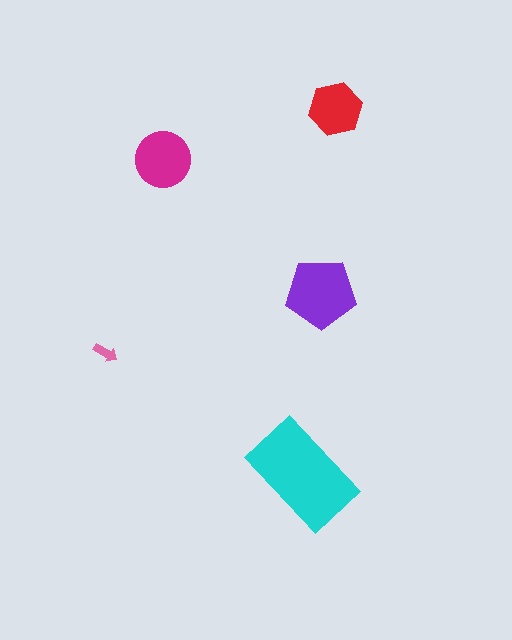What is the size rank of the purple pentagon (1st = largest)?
2nd.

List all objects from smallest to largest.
The pink arrow, the red hexagon, the magenta circle, the purple pentagon, the cyan rectangle.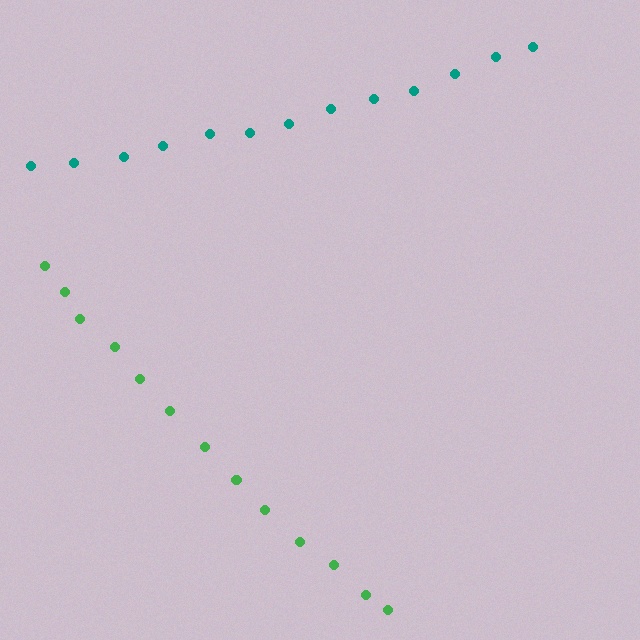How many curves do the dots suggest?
There are 2 distinct paths.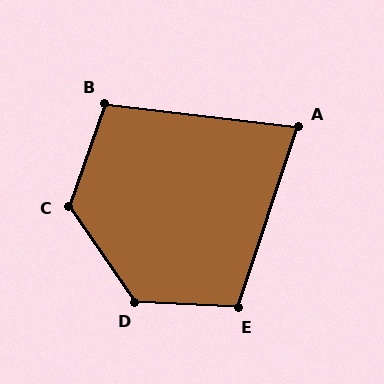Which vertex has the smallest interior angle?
A, at approximately 79 degrees.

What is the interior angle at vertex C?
Approximately 126 degrees (obtuse).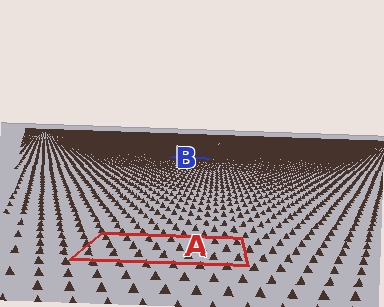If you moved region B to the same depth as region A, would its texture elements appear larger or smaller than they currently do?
They would appear larger. At a closer depth, the same texture elements are projected at a bigger on-screen size.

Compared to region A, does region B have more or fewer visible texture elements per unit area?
Region B has more texture elements per unit area — they are packed more densely because it is farther away.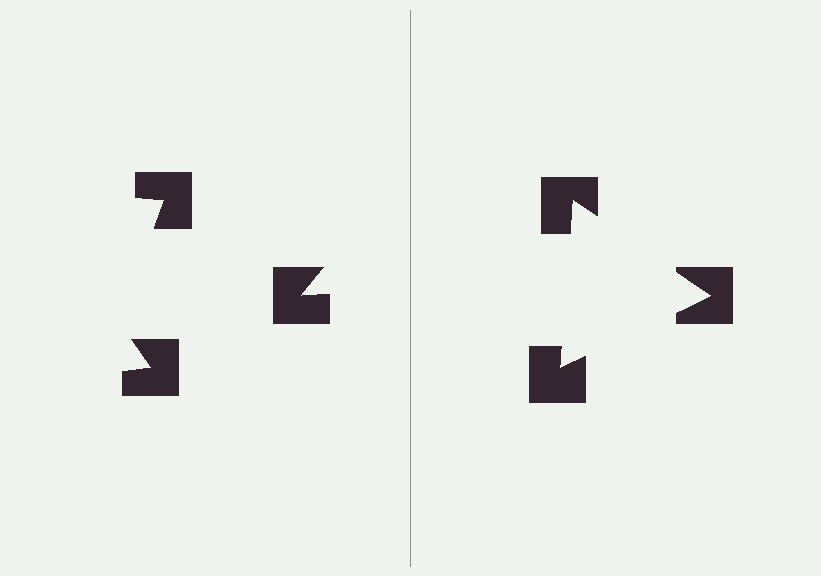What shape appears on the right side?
An illusory triangle.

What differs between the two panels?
The notched squares are positioned identically on both sides; only the wedge orientations differ. On the right they align to a triangle; on the left they are misaligned.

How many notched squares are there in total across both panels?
6 — 3 on each side.